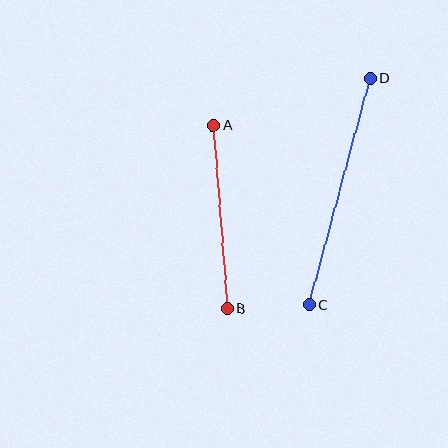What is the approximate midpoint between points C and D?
The midpoint is at approximately (340, 191) pixels.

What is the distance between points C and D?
The distance is approximately 235 pixels.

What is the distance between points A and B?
The distance is approximately 184 pixels.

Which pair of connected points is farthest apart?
Points C and D are farthest apart.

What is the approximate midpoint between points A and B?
The midpoint is at approximately (220, 217) pixels.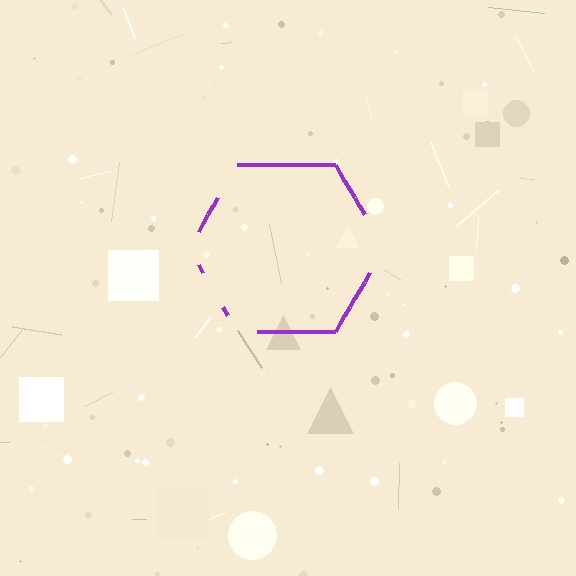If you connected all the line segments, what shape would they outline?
They would outline a hexagon.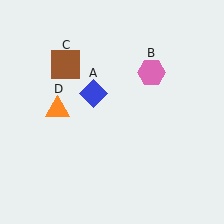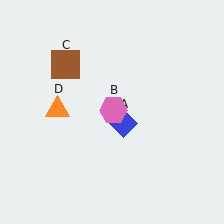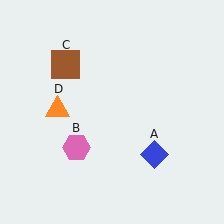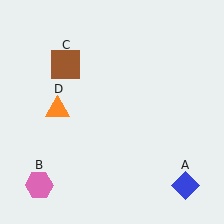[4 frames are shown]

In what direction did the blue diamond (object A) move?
The blue diamond (object A) moved down and to the right.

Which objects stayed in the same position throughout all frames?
Brown square (object C) and orange triangle (object D) remained stationary.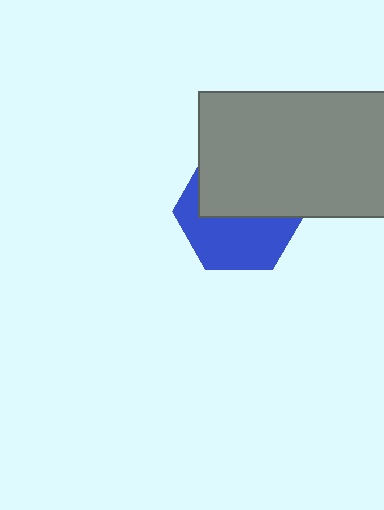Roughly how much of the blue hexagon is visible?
About half of it is visible (roughly 49%).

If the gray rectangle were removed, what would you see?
You would see the complete blue hexagon.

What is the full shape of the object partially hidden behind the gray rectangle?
The partially hidden object is a blue hexagon.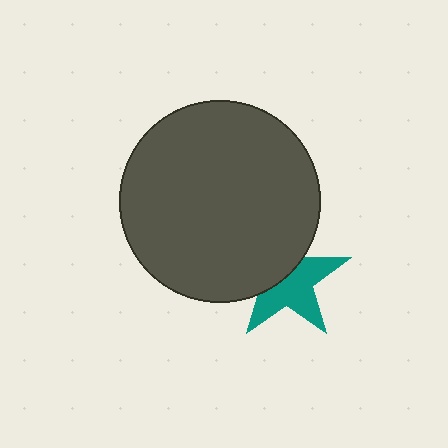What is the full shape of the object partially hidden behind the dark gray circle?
The partially hidden object is a teal star.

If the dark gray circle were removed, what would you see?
You would see the complete teal star.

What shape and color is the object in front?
The object in front is a dark gray circle.